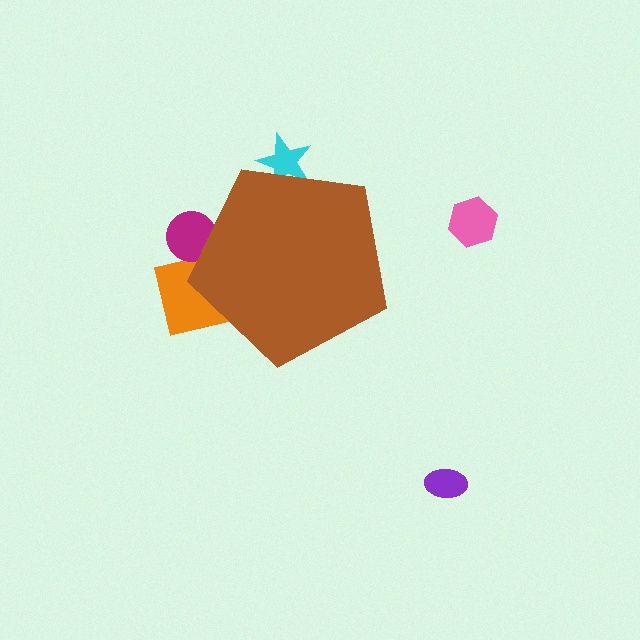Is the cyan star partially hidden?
Yes, the cyan star is partially hidden behind the brown pentagon.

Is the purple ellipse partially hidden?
No, the purple ellipse is fully visible.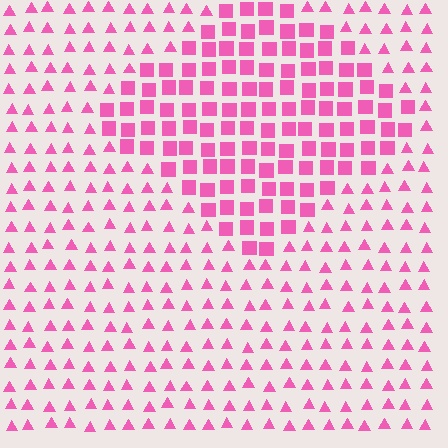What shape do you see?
I see a diamond.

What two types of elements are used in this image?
The image uses squares inside the diamond region and triangles outside it.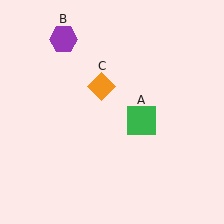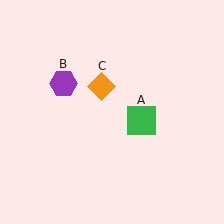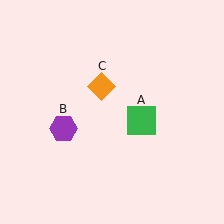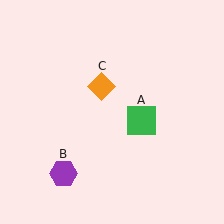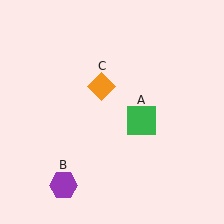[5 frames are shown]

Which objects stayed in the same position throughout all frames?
Green square (object A) and orange diamond (object C) remained stationary.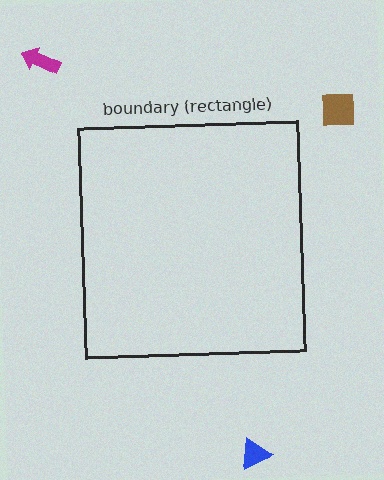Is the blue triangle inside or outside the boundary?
Outside.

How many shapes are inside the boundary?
0 inside, 3 outside.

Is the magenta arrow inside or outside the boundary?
Outside.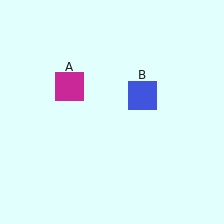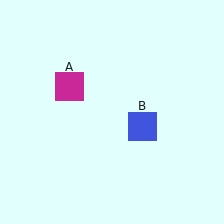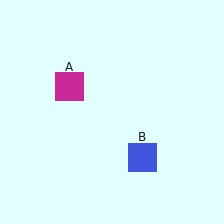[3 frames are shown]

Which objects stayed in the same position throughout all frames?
Magenta square (object A) remained stationary.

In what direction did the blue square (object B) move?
The blue square (object B) moved down.